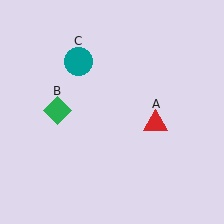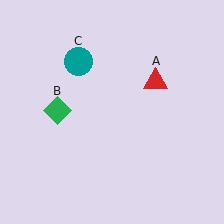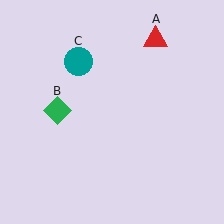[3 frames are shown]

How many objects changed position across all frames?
1 object changed position: red triangle (object A).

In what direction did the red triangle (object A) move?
The red triangle (object A) moved up.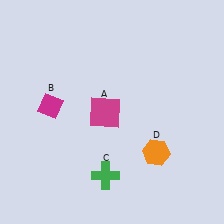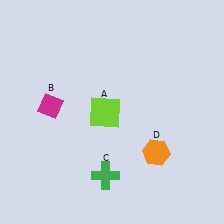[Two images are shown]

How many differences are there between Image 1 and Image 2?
There is 1 difference between the two images.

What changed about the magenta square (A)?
In Image 1, A is magenta. In Image 2, it changed to lime.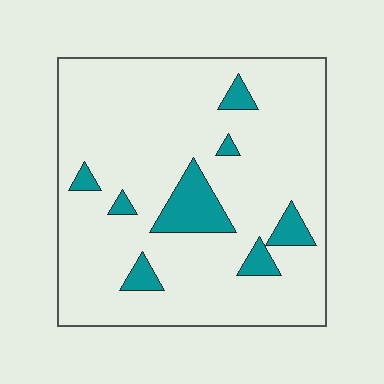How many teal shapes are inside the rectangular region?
8.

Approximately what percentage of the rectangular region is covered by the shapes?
Approximately 10%.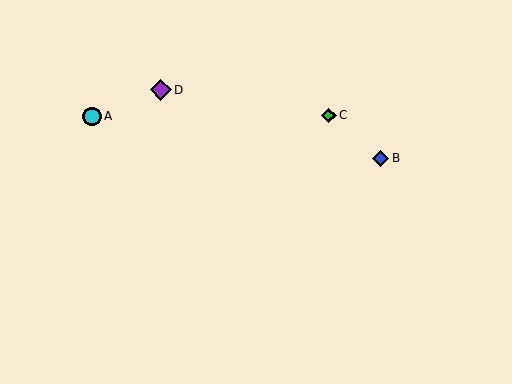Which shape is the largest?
The purple diamond (labeled D) is the largest.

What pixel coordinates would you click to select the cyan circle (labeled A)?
Click at (92, 116) to select the cyan circle A.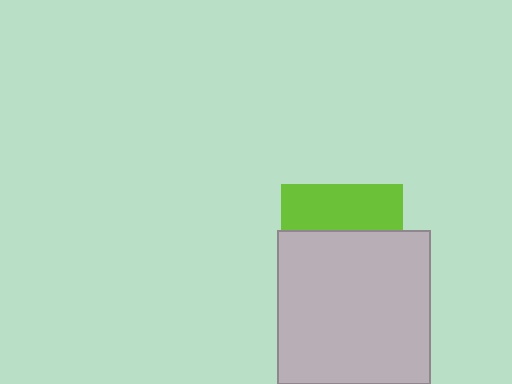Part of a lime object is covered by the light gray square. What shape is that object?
It is a square.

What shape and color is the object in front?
The object in front is a light gray square.